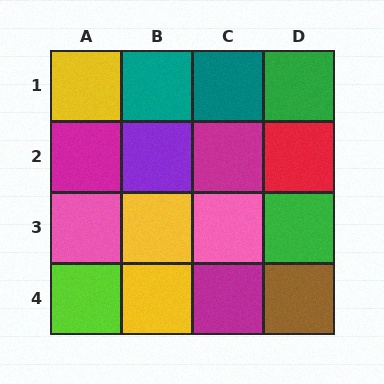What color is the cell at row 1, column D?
Green.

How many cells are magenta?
3 cells are magenta.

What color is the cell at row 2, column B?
Purple.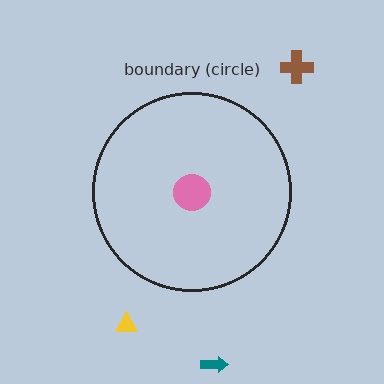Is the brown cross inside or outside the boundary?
Outside.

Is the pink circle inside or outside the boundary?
Inside.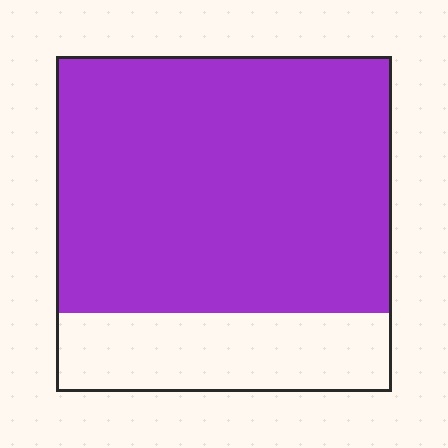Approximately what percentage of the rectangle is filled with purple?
Approximately 75%.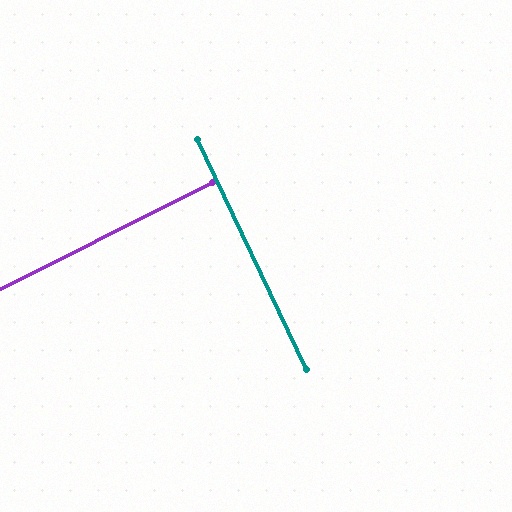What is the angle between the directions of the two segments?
Approximately 89 degrees.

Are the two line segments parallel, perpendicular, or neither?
Perpendicular — they meet at approximately 89°.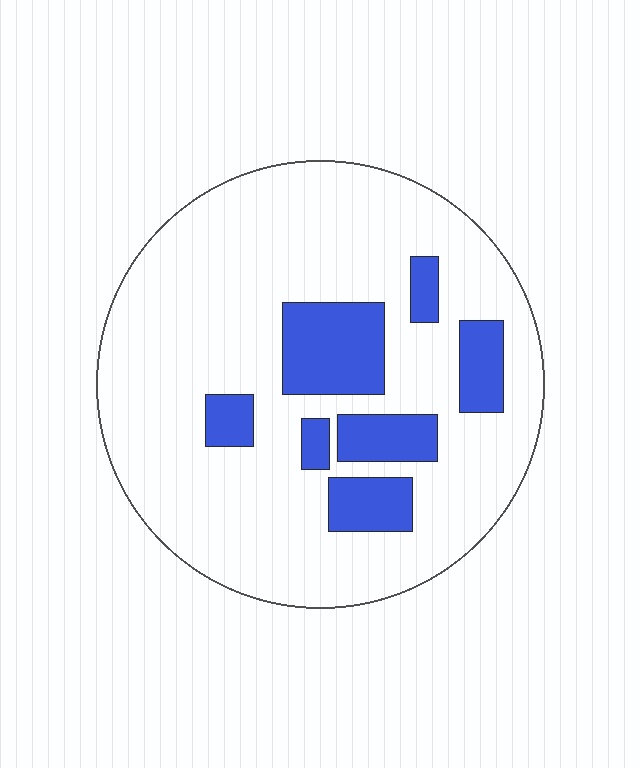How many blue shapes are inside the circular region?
7.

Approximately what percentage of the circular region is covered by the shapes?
Approximately 20%.